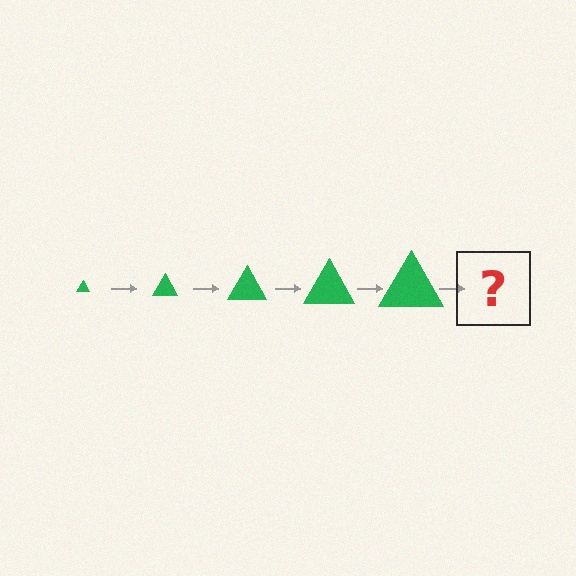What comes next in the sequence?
The next element should be a green triangle, larger than the previous one.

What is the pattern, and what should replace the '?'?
The pattern is that the triangle gets progressively larger each step. The '?' should be a green triangle, larger than the previous one.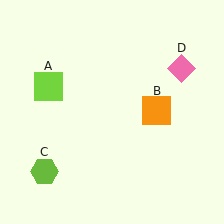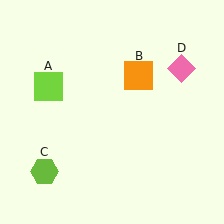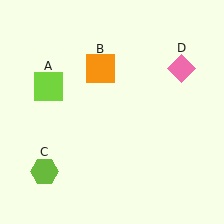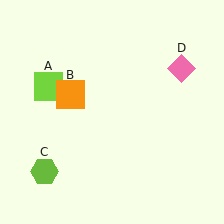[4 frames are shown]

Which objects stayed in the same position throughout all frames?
Lime square (object A) and lime hexagon (object C) and pink diamond (object D) remained stationary.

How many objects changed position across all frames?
1 object changed position: orange square (object B).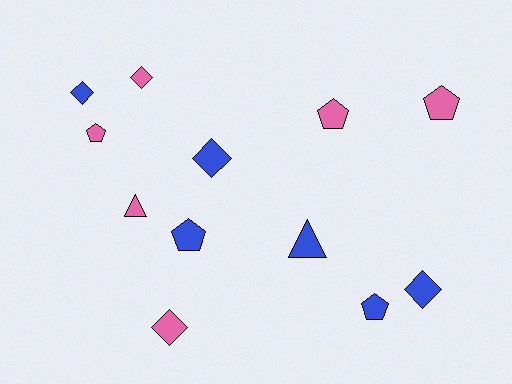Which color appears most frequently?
Pink, with 6 objects.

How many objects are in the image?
There are 12 objects.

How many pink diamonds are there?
There are 2 pink diamonds.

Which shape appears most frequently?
Diamond, with 5 objects.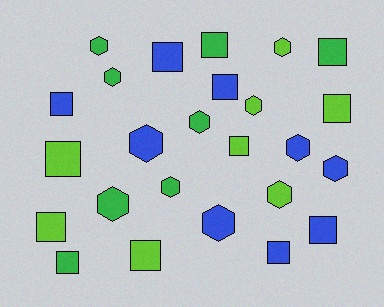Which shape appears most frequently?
Square, with 13 objects.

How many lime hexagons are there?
There are 3 lime hexagons.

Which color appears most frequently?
Blue, with 9 objects.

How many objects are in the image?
There are 25 objects.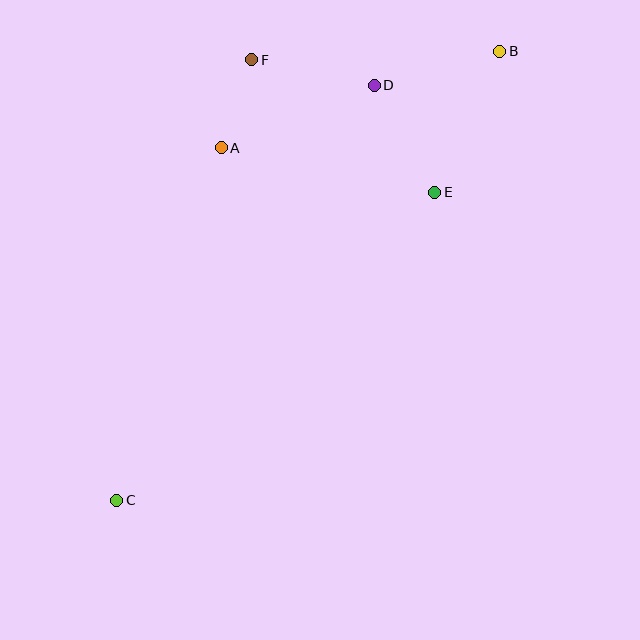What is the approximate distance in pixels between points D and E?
The distance between D and E is approximately 123 pixels.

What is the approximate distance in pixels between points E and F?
The distance between E and F is approximately 226 pixels.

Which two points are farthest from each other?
Points B and C are farthest from each other.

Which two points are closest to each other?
Points A and F are closest to each other.